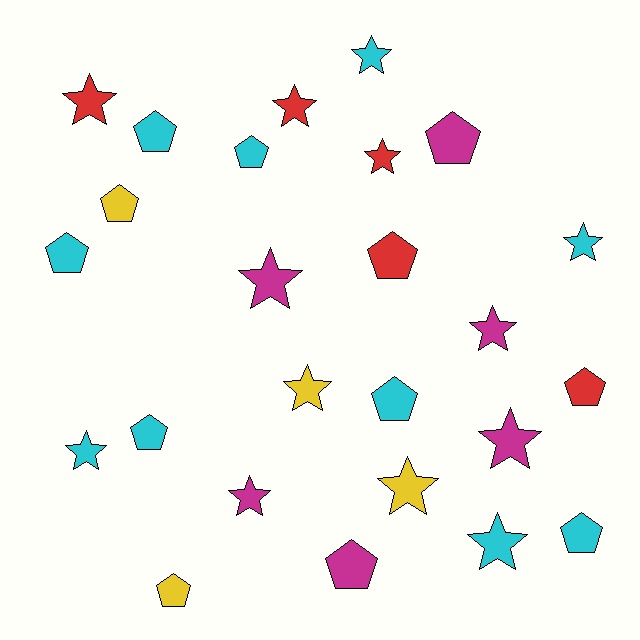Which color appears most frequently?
Cyan, with 10 objects.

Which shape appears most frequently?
Star, with 13 objects.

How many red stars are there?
There are 3 red stars.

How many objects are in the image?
There are 25 objects.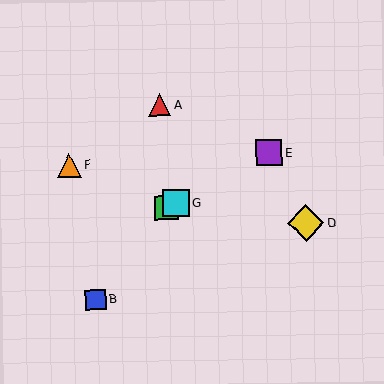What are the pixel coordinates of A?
Object A is at (159, 105).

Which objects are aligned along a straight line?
Objects C, E, G are aligned along a straight line.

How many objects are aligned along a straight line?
3 objects (C, E, G) are aligned along a straight line.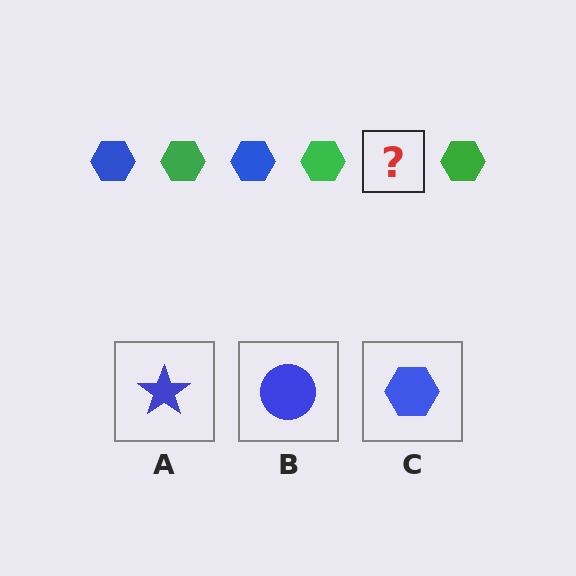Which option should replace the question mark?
Option C.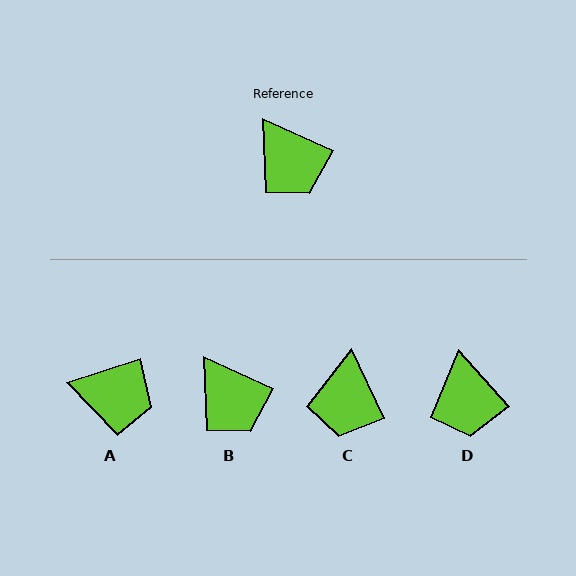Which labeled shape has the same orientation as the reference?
B.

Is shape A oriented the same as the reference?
No, it is off by about 42 degrees.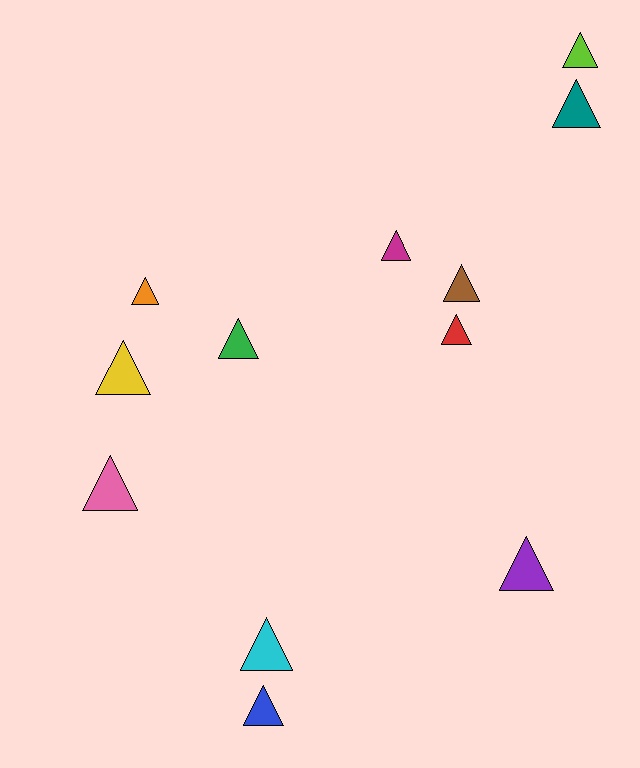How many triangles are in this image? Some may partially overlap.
There are 12 triangles.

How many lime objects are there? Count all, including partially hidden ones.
There is 1 lime object.